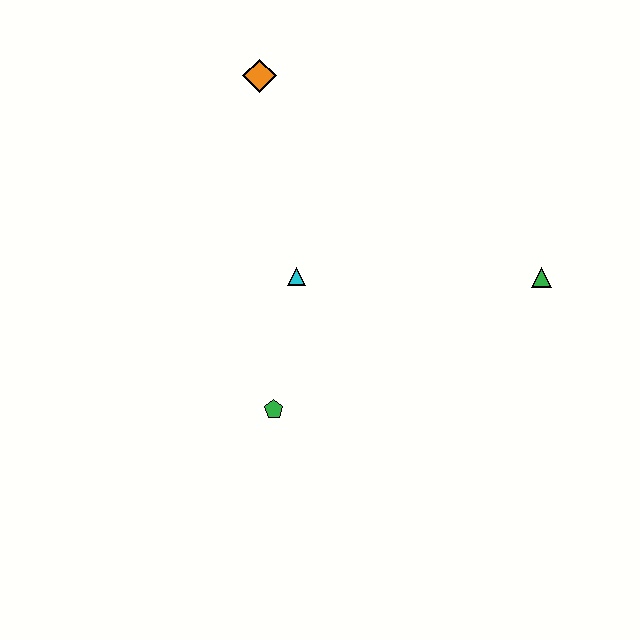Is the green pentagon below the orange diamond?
Yes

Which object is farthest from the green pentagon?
The orange diamond is farthest from the green pentagon.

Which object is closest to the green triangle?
The cyan triangle is closest to the green triangle.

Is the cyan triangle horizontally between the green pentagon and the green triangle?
Yes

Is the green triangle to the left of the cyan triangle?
No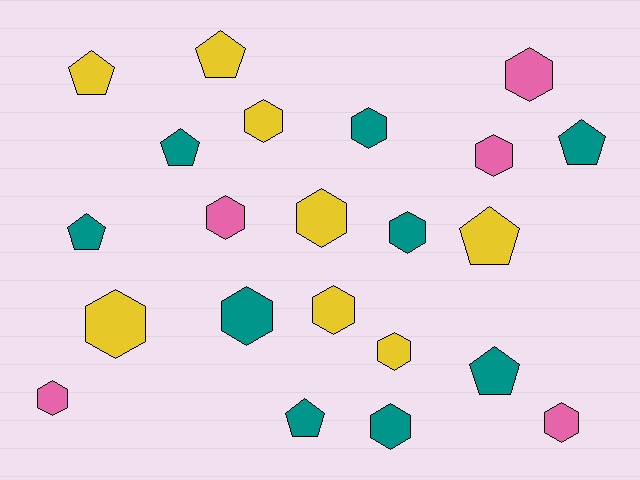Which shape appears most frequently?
Hexagon, with 14 objects.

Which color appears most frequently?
Teal, with 9 objects.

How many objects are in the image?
There are 22 objects.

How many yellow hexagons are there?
There are 5 yellow hexagons.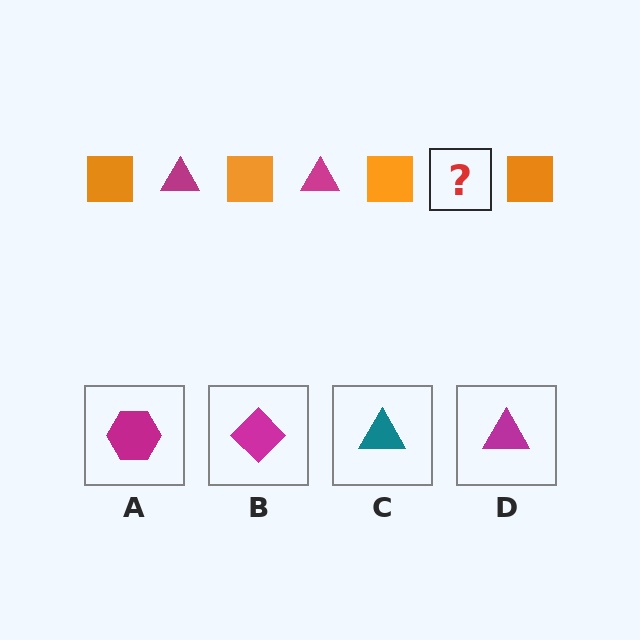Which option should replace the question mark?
Option D.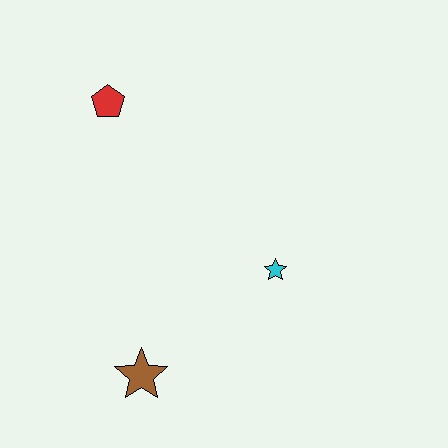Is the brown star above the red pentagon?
No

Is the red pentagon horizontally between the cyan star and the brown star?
No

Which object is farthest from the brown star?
The red pentagon is farthest from the brown star.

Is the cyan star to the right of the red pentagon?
Yes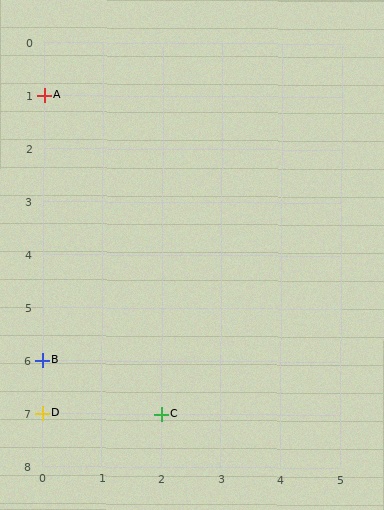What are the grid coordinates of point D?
Point D is at grid coordinates (0, 7).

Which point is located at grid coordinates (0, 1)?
Point A is at (0, 1).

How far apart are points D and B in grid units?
Points D and B are 1 row apart.